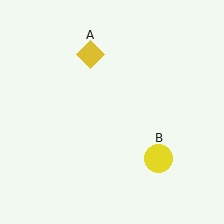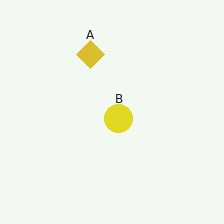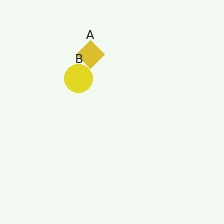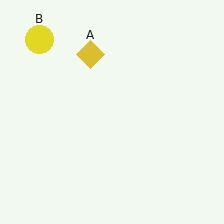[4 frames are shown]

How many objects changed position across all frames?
1 object changed position: yellow circle (object B).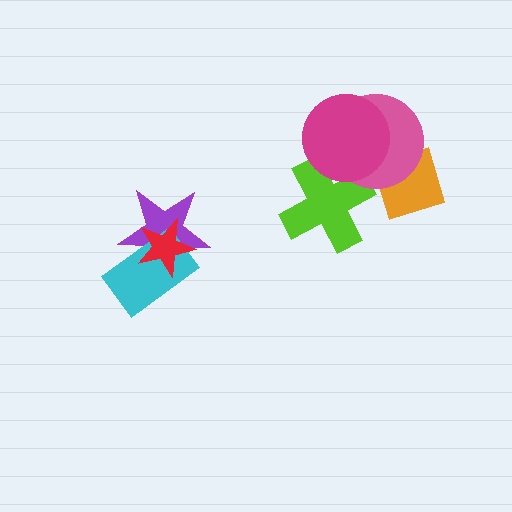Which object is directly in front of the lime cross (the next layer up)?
The pink circle is directly in front of the lime cross.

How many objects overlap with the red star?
2 objects overlap with the red star.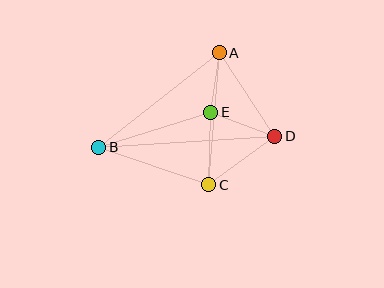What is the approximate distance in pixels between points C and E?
The distance between C and E is approximately 72 pixels.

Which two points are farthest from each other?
Points B and D are farthest from each other.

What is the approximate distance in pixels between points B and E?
The distance between B and E is approximately 117 pixels.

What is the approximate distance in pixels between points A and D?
The distance between A and D is approximately 100 pixels.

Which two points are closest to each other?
Points A and E are closest to each other.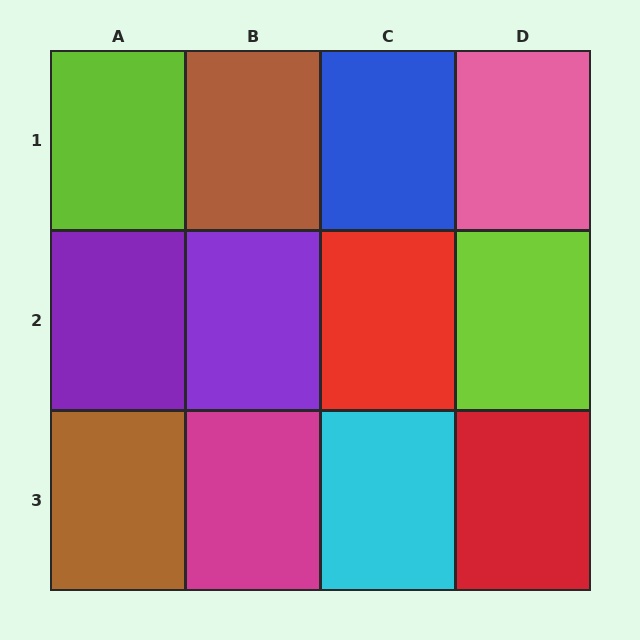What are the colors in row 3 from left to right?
Brown, magenta, cyan, red.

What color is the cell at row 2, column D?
Lime.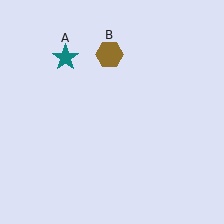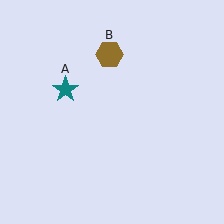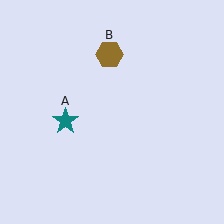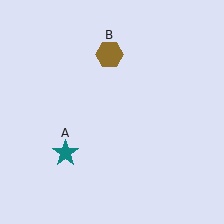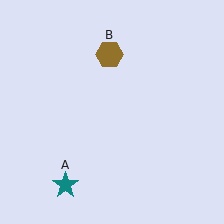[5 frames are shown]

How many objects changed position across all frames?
1 object changed position: teal star (object A).